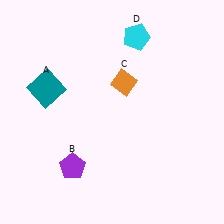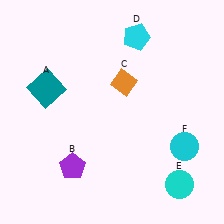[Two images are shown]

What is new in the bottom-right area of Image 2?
A cyan circle (E) was added in the bottom-right area of Image 2.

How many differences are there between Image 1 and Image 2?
There are 2 differences between the two images.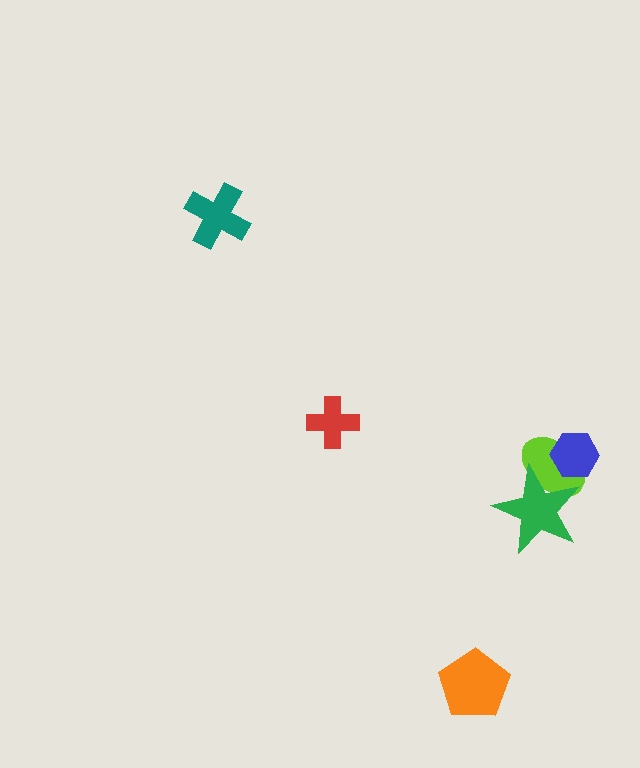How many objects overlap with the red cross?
0 objects overlap with the red cross.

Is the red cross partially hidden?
No, no other shape covers it.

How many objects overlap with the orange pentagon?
0 objects overlap with the orange pentagon.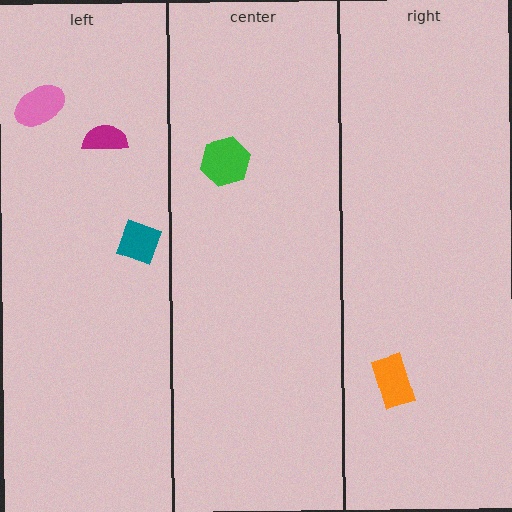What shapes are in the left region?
The teal square, the magenta semicircle, the pink ellipse.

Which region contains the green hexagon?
The center region.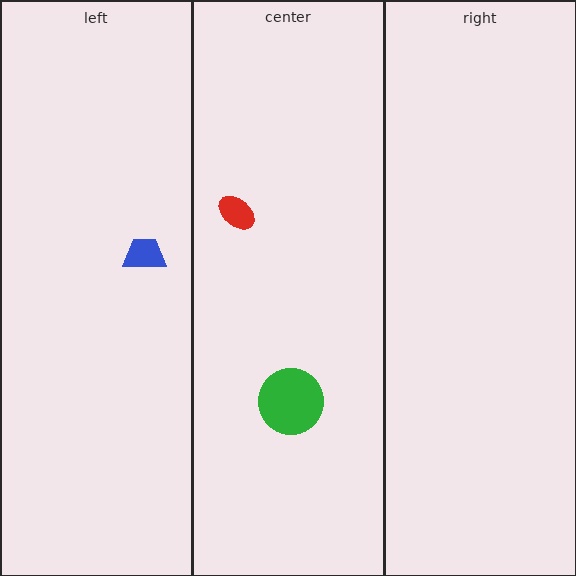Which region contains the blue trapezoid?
The left region.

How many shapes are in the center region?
2.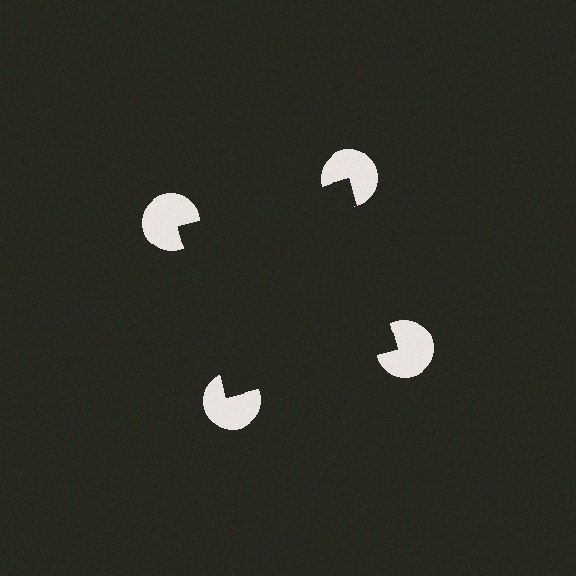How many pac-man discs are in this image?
There are 4 — one at each vertex of the illusory square.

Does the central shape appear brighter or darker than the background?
It typically appears slightly darker than the background, even though no actual brightness change is drawn.